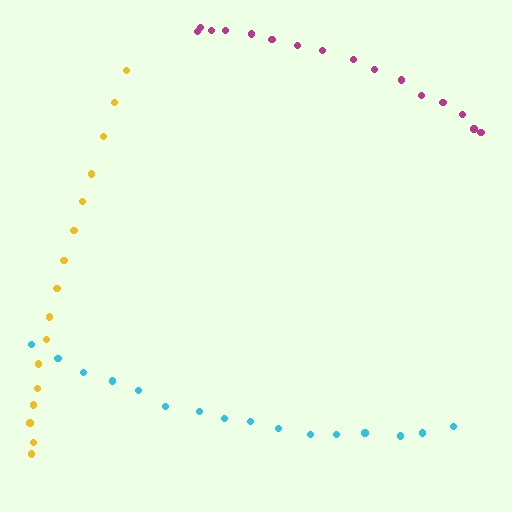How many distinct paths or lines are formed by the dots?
There are 3 distinct paths.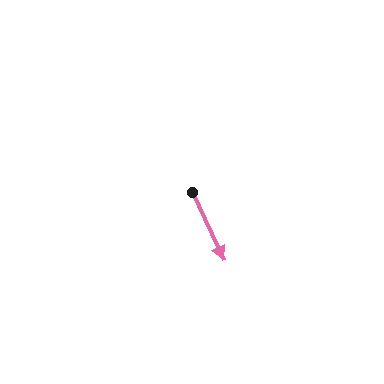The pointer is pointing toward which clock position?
Roughly 5 o'clock.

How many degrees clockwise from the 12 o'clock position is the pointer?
Approximately 155 degrees.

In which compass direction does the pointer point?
Southeast.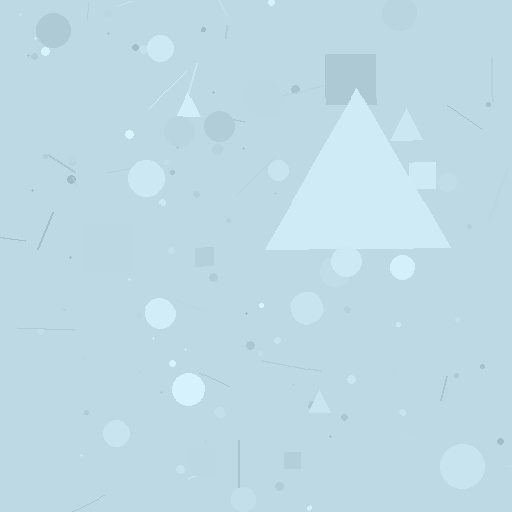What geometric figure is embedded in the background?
A triangle is embedded in the background.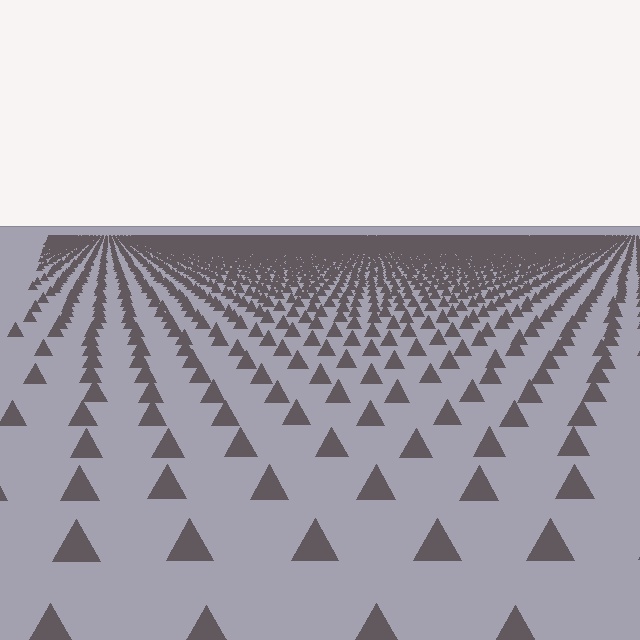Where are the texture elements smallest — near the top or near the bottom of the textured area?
Near the top.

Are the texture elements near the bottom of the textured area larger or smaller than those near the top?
Larger. Near the bottom, elements are closer to the viewer and appear at a bigger on-screen size.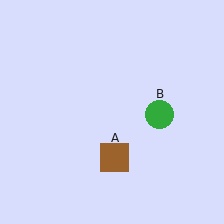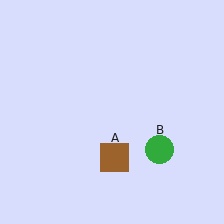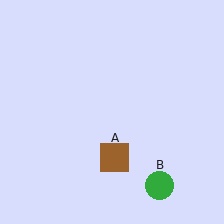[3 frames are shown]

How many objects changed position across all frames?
1 object changed position: green circle (object B).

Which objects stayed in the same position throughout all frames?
Brown square (object A) remained stationary.